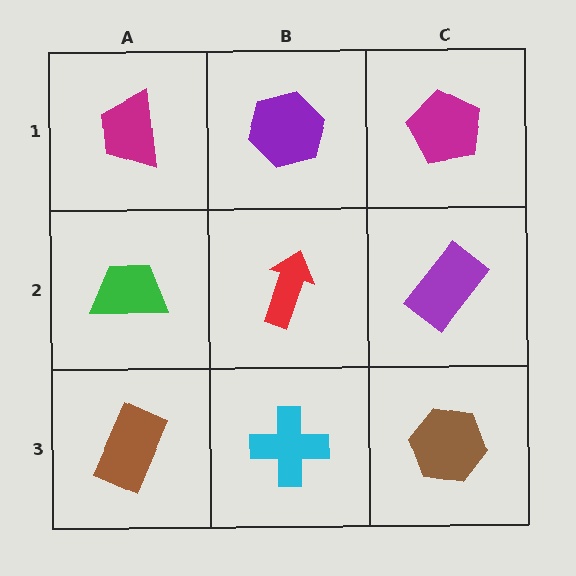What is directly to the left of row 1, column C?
A purple hexagon.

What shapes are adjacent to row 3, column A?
A green trapezoid (row 2, column A), a cyan cross (row 3, column B).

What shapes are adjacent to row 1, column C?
A purple rectangle (row 2, column C), a purple hexagon (row 1, column B).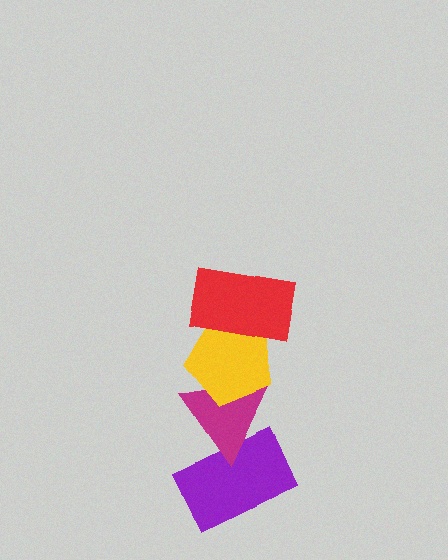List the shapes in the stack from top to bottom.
From top to bottom: the red rectangle, the yellow pentagon, the magenta triangle, the purple rectangle.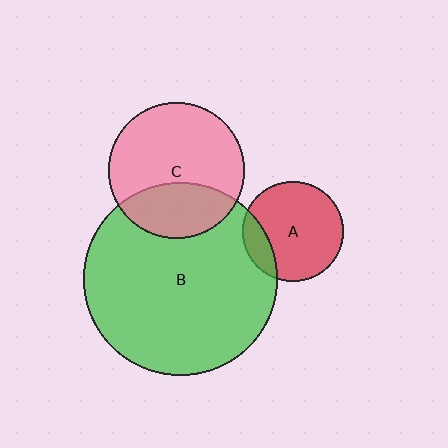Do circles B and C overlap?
Yes.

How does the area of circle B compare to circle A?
Approximately 3.7 times.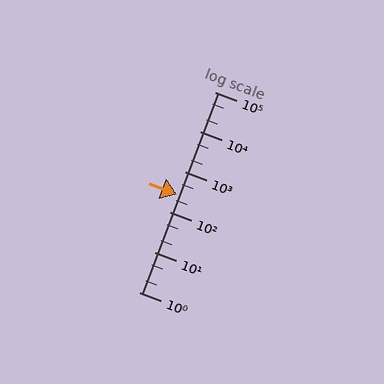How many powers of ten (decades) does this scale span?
The scale spans 5 decades, from 1 to 100000.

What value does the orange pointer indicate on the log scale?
The pointer indicates approximately 280.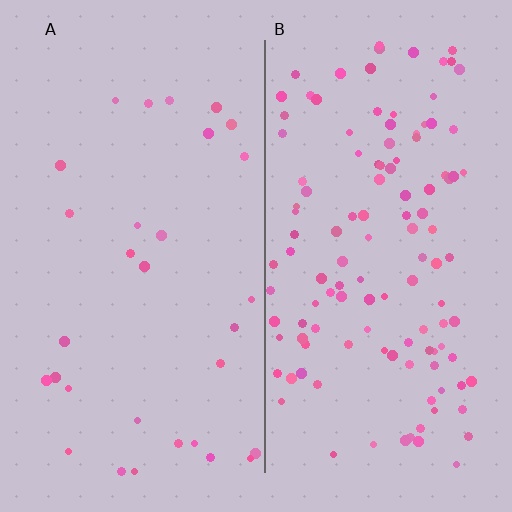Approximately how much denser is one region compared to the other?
Approximately 4.0× — region B over region A.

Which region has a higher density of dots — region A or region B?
B (the right).